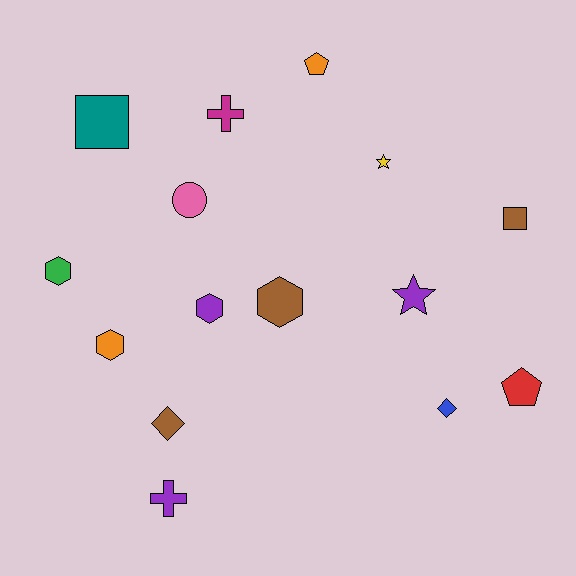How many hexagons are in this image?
There are 4 hexagons.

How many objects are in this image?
There are 15 objects.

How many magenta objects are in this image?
There is 1 magenta object.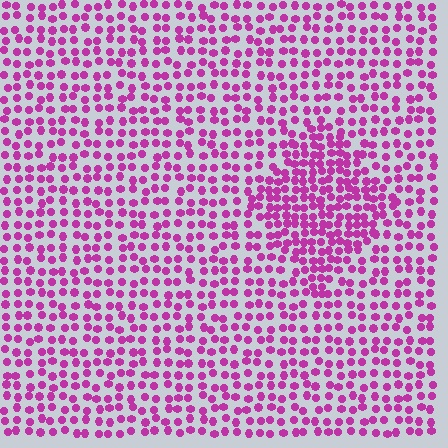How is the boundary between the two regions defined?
The boundary is defined by a change in element density (approximately 1.7x ratio). All elements are the same color, size, and shape.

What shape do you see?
I see a diamond.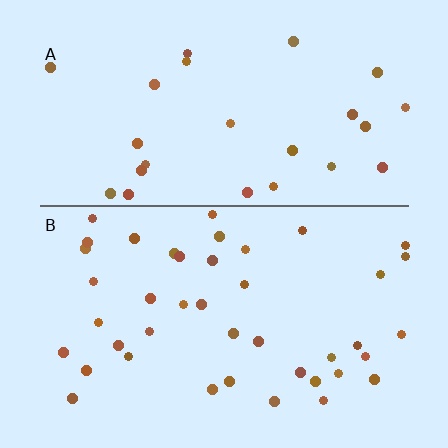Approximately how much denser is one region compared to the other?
Approximately 1.6× — region B over region A.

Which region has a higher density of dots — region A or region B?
B (the bottom).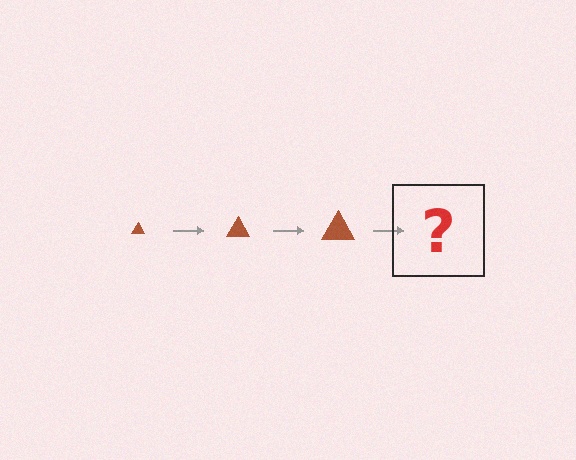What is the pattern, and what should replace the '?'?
The pattern is that the triangle gets progressively larger each step. The '?' should be a brown triangle, larger than the previous one.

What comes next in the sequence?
The next element should be a brown triangle, larger than the previous one.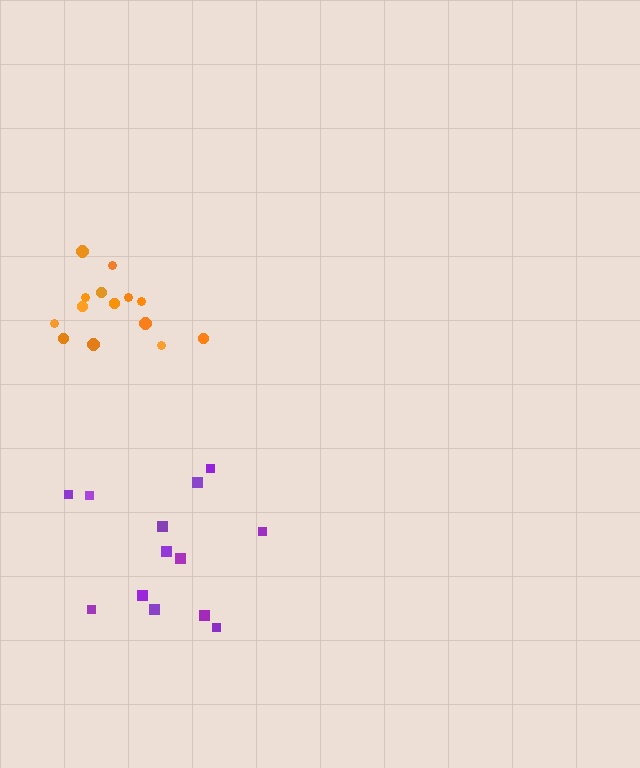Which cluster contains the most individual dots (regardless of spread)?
Orange (14).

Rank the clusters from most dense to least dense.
orange, purple.